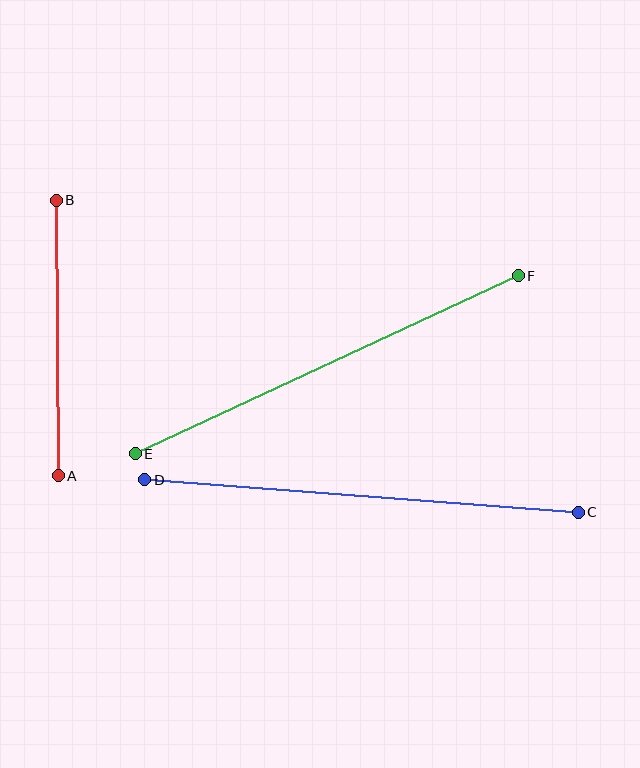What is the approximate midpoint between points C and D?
The midpoint is at approximately (362, 496) pixels.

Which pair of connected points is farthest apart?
Points C and D are farthest apart.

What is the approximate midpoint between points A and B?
The midpoint is at approximately (57, 338) pixels.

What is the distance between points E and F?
The distance is approximately 422 pixels.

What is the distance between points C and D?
The distance is approximately 435 pixels.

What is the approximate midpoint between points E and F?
The midpoint is at approximately (327, 365) pixels.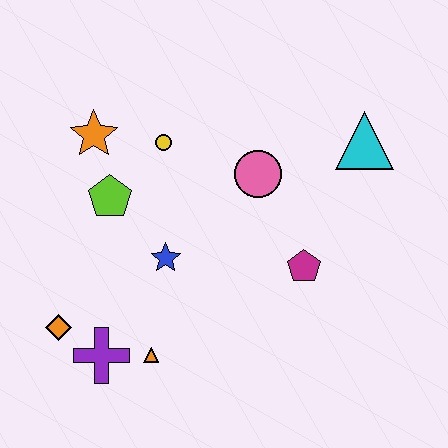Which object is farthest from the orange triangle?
The cyan triangle is farthest from the orange triangle.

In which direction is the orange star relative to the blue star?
The orange star is above the blue star.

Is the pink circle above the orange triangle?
Yes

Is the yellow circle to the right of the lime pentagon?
Yes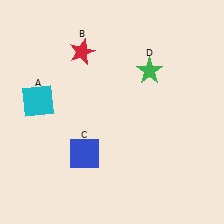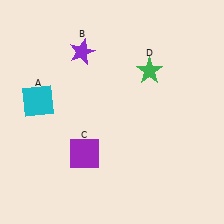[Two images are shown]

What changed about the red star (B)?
In Image 1, B is red. In Image 2, it changed to purple.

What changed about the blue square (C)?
In Image 1, C is blue. In Image 2, it changed to purple.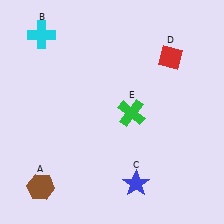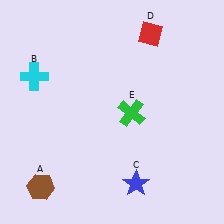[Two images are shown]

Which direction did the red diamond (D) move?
The red diamond (D) moved up.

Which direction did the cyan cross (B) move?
The cyan cross (B) moved down.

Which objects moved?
The objects that moved are: the cyan cross (B), the red diamond (D).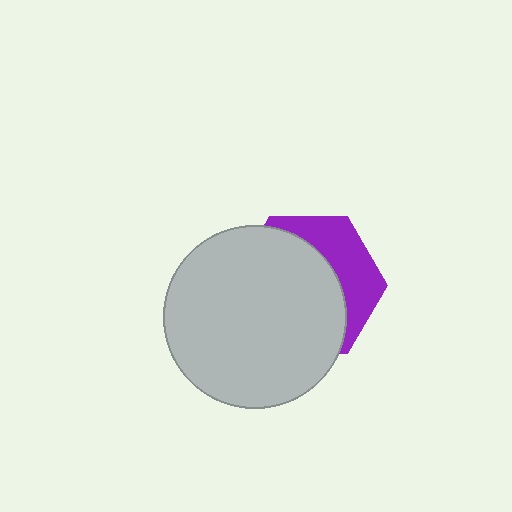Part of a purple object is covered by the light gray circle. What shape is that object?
It is a hexagon.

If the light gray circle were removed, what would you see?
You would see the complete purple hexagon.